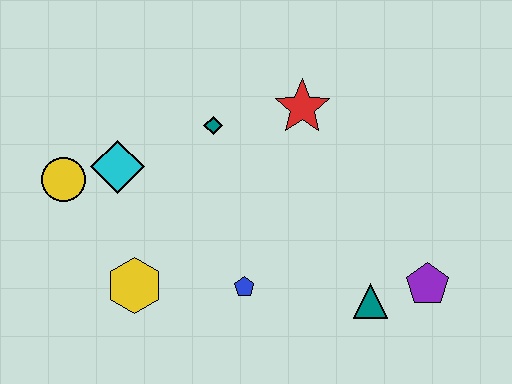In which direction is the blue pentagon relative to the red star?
The blue pentagon is below the red star.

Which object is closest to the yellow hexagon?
The blue pentagon is closest to the yellow hexagon.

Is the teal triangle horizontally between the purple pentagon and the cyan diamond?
Yes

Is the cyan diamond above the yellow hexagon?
Yes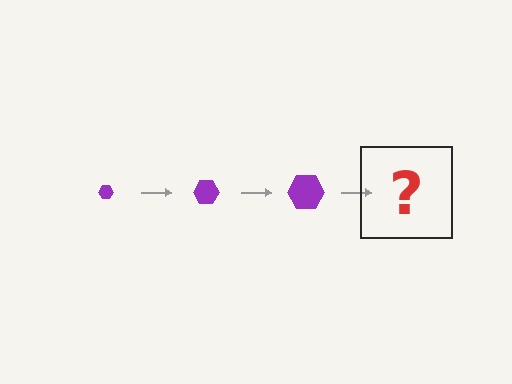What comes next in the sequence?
The next element should be a purple hexagon, larger than the previous one.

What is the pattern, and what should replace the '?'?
The pattern is that the hexagon gets progressively larger each step. The '?' should be a purple hexagon, larger than the previous one.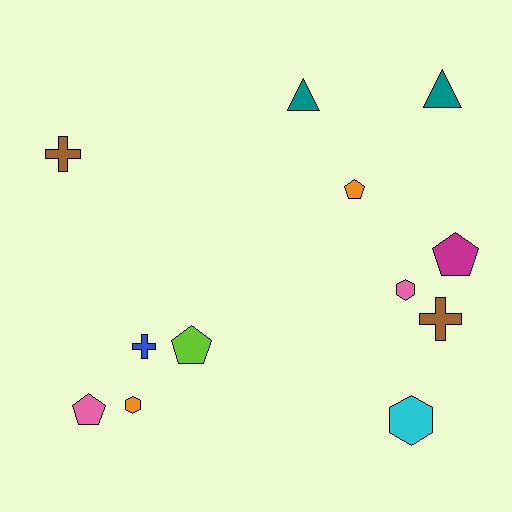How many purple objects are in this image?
There are no purple objects.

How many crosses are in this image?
There are 3 crosses.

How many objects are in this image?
There are 12 objects.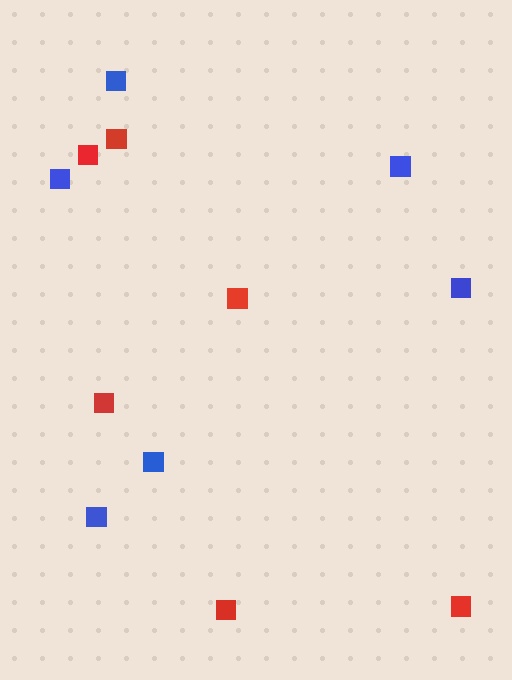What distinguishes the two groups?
There are 2 groups: one group of blue squares (6) and one group of red squares (6).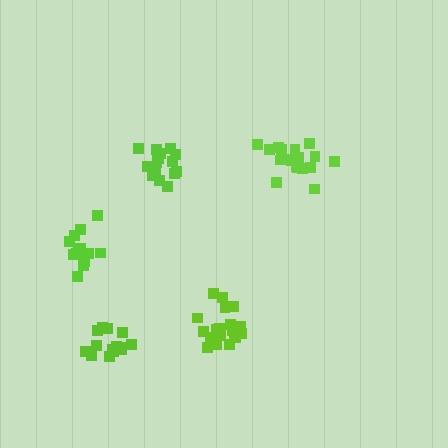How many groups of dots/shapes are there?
There are 5 groups.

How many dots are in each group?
Group 1: 16 dots, Group 2: 18 dots, Group 3: 15 dots, Group 4: 20 dots, Group 5: 15 dots (84 total).